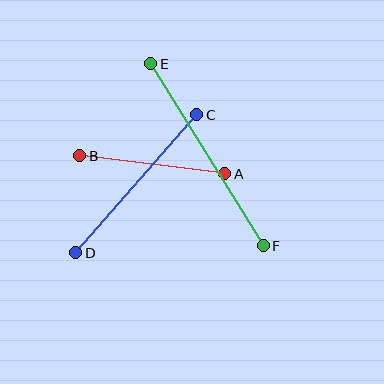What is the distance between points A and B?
The distance is approximately 146 pixels.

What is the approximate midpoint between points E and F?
The midpoint is at approximately (207, 155) pixels.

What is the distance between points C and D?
The distance is approximately 184 pixels.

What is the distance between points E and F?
The distance is approximately 214 pixels.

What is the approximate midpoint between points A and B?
The midpoint is at approximately (152, 165) pixels.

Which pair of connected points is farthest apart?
Points E and F are farthest apart.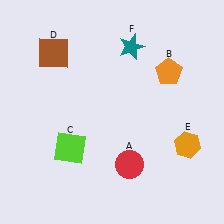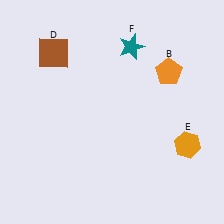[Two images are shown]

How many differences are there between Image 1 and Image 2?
There are 2 differences between the two images.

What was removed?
The red circle (A), the lime square (C) were removed in Image 2.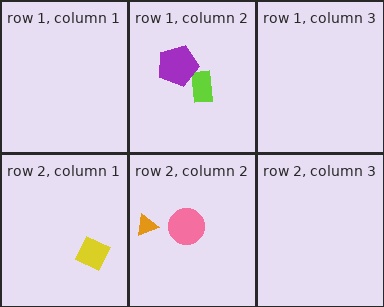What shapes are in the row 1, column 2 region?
The lime rectangle, the purple pentagon.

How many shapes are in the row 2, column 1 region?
1.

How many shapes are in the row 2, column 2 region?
2.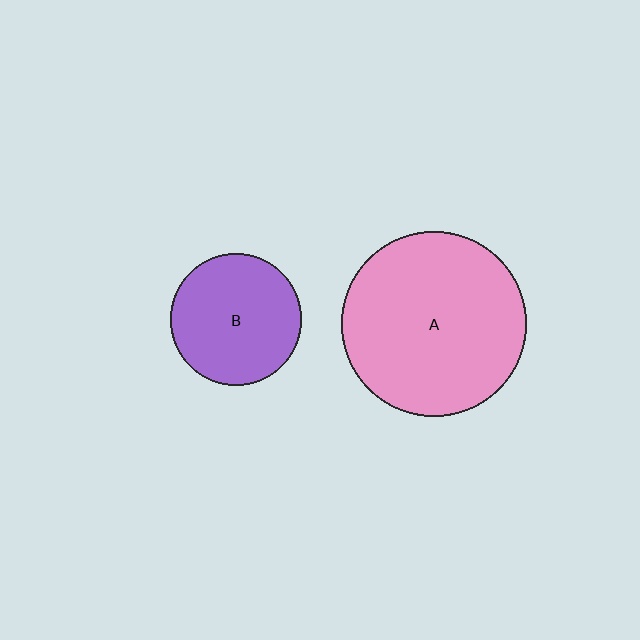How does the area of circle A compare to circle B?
Approximately 2.0 times.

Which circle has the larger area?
Circle A (pink).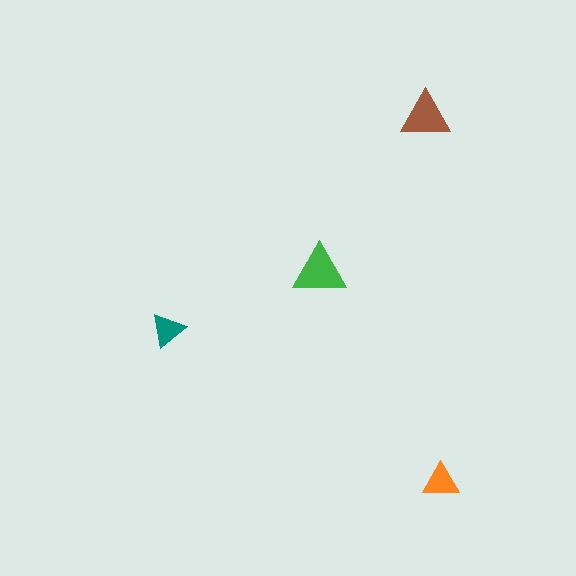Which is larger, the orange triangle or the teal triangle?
The orange one.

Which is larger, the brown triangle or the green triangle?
The green one.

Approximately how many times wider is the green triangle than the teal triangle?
About 1.5 times wider.